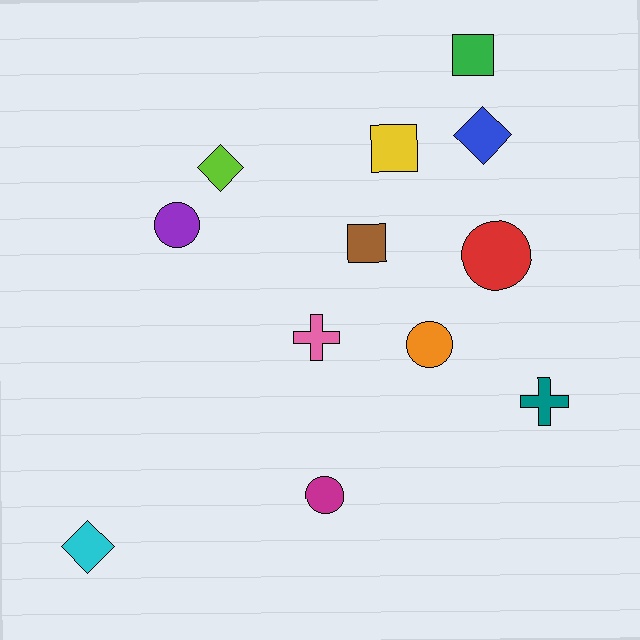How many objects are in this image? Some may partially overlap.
There are 12 objects.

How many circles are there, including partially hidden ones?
There are 4 circles.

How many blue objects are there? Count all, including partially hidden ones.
There is 1 blue object.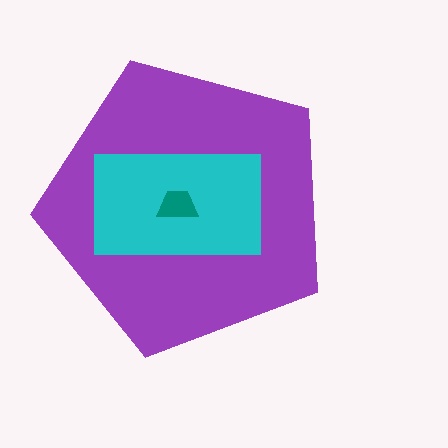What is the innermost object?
The teal trapezoid.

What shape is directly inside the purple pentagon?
The cyan rectangle.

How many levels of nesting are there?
3.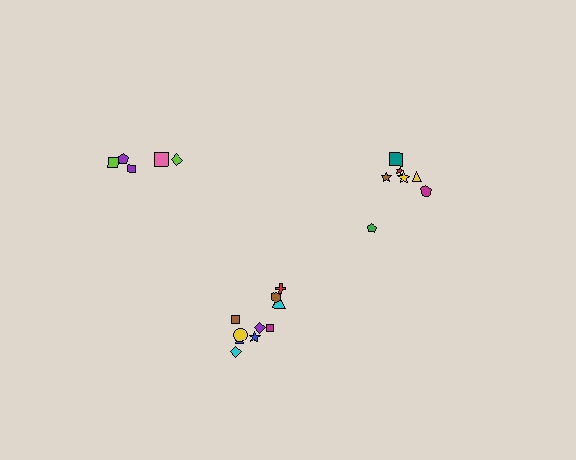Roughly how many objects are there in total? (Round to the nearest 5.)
Roughly 20 objects in total.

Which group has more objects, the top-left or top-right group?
The top-right group.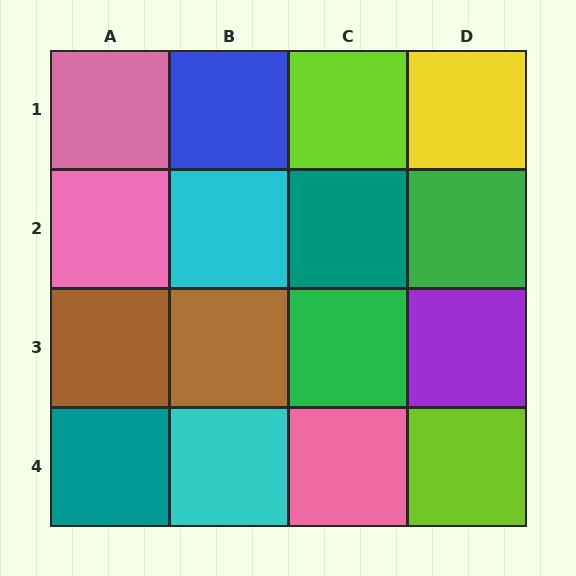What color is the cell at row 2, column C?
Teal.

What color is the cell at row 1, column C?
Lime.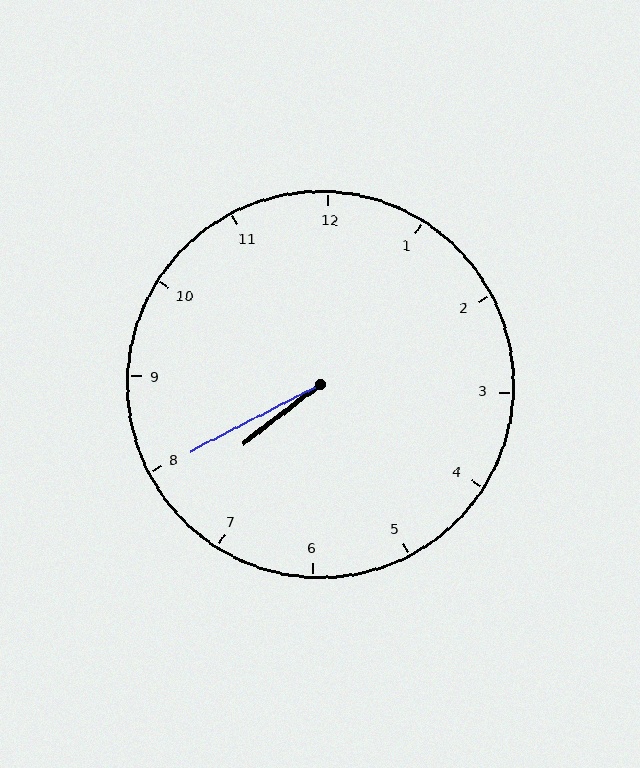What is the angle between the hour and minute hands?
Approximately 10 degrees.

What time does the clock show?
7:40.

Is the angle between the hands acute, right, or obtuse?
It is acute.